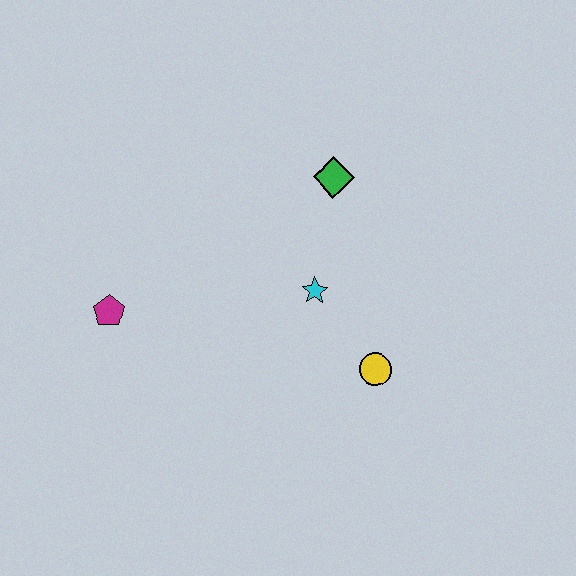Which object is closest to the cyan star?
The yellow circle is closest to the cyan star.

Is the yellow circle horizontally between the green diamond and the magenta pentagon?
No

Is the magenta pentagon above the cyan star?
No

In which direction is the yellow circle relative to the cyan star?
The yellow circle is below the cyan star.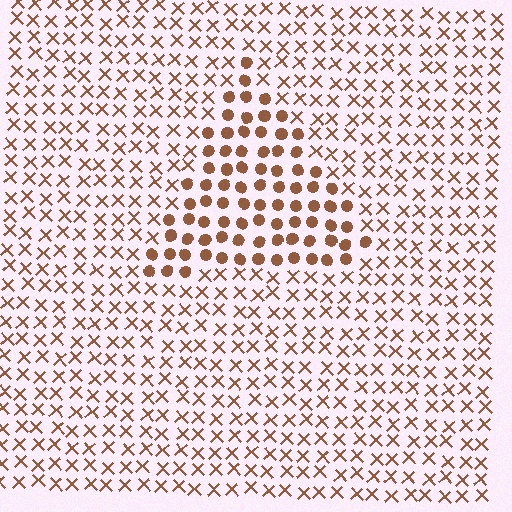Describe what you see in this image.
The image is filled with small brown elements arranged in a uniform grid. A triangle-shaped region contains circles, while the surrounding area contains X marks. The boundary is defined purely by the change in element shape.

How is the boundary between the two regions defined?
The boundary is defined by a change in element shape: circles inside vs. X marks outside. All elements share the same color and spacing.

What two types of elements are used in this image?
The image uses circles inside the triangle region and X marks outside it.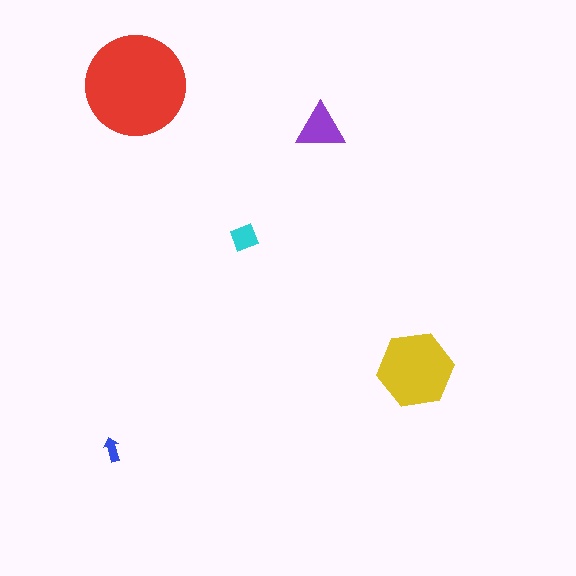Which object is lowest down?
The blue arrow is bottommost.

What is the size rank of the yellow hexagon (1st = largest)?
2nd.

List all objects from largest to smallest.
The red circle, the yellow hexagon, the purple triangle, the cyan diamond, the blue arrow.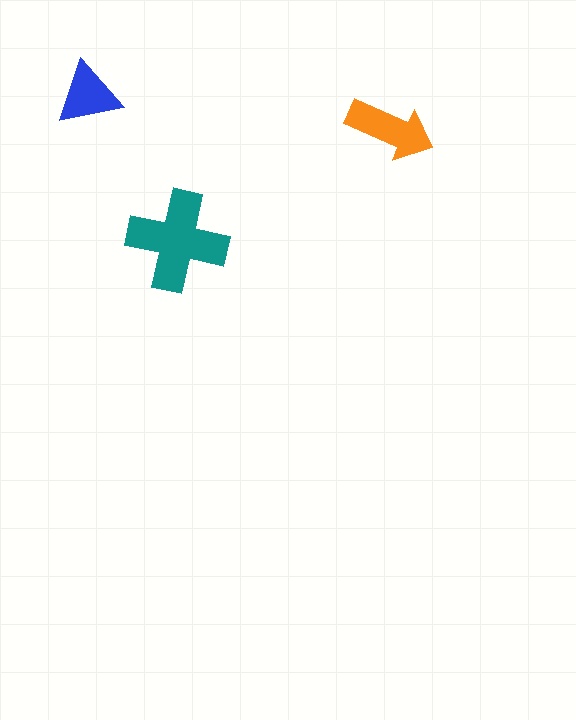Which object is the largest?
The teal cross.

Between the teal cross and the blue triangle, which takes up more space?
The teal cross.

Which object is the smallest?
The blue triangle.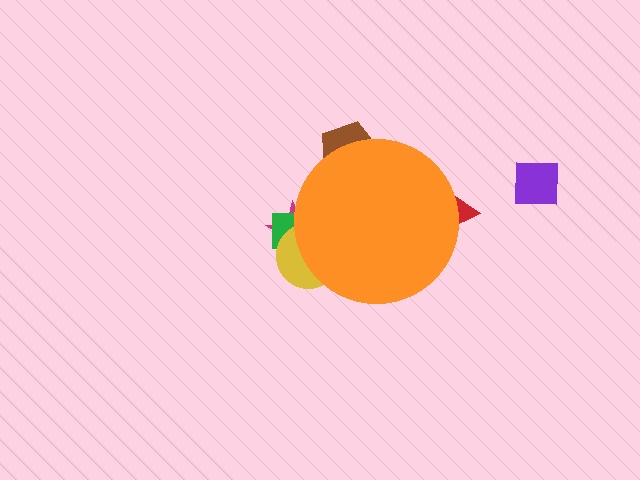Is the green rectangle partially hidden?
Yes, the green rectangle is partially hidden behind the orange circle.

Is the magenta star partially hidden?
Yes, the magenta star is partially hidden behind the orange circle.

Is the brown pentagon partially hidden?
Yes, the brown pentagon is partially hidden behind the orange circle.